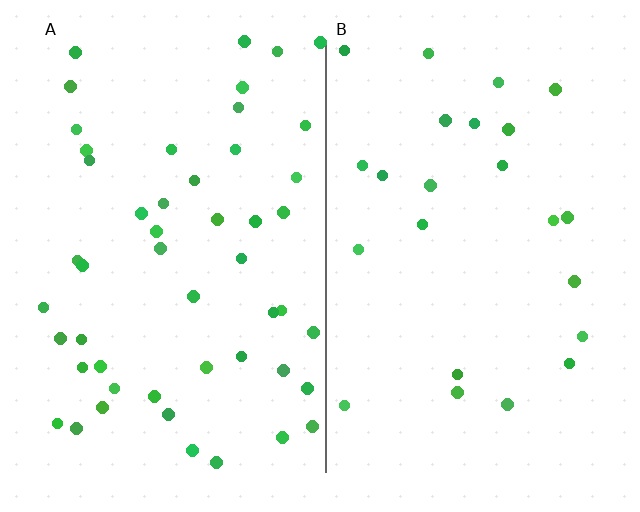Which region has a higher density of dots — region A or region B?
A (the left).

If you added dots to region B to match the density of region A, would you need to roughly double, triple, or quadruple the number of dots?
Approximately double.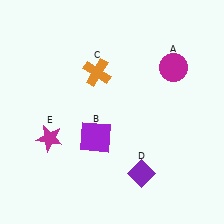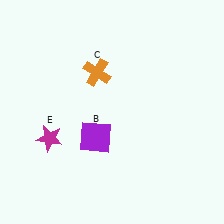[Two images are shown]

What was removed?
The purple diamond (D), the magenta circle (A) were removed in Image 2.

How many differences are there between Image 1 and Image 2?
There are 2 differences between the two images.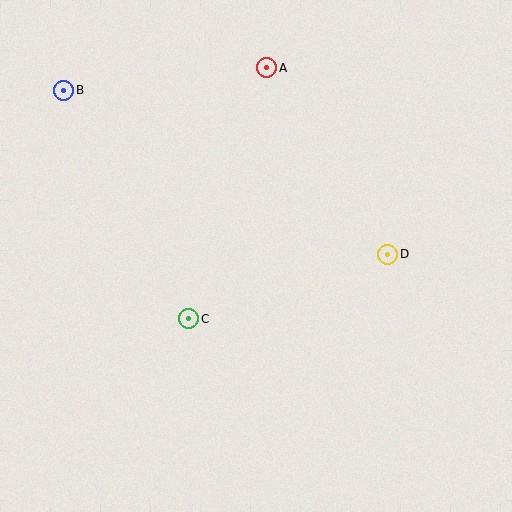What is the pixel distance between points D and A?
The distance between D and A is 222 pixels.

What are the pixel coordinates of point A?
Point A is at (267, 68).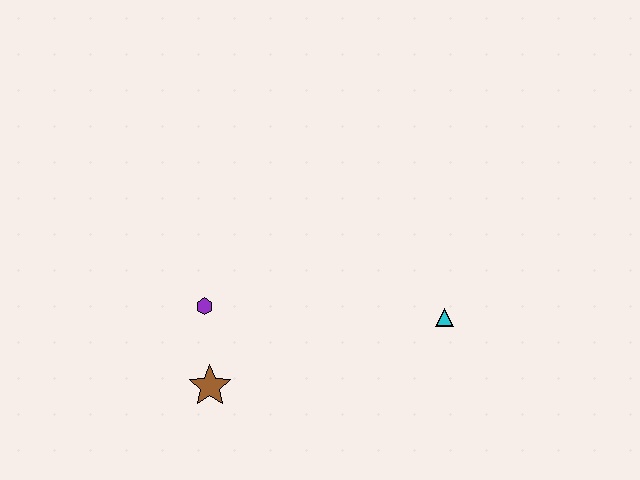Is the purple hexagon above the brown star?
Yes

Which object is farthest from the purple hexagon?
The cyan triangle is farthest from the purple hexagon.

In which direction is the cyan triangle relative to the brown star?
The cyan triangle is to the right of the brown star.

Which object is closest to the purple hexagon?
The brown star is closest to the purple hexagon.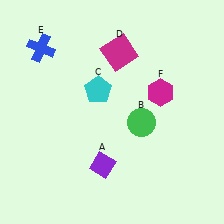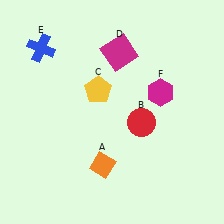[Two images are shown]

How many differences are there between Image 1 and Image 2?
There are 3 differences between the two images.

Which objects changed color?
A changed from purple to orange. B changed from green to red. C changed from cyan to yellow.